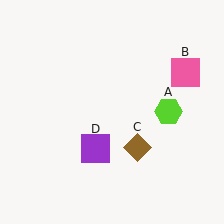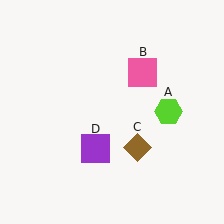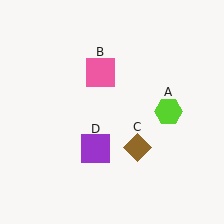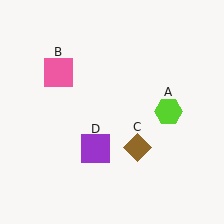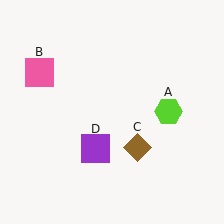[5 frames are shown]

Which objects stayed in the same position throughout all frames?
Lime hexagon (object A) and brown diamond (object C) and purple square (object D) remained stationary.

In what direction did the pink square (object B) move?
The pink square (object B) moved left.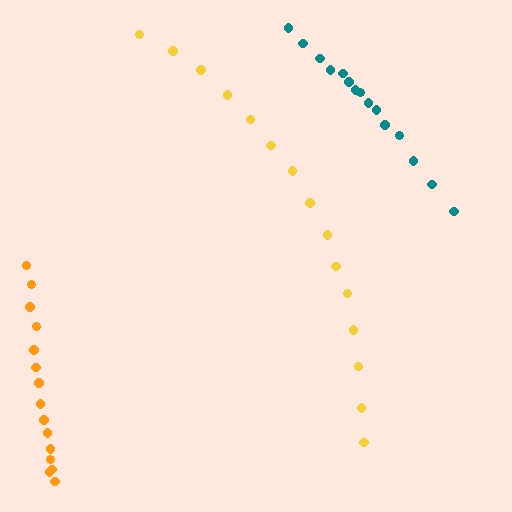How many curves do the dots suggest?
There are 3 distinct paths.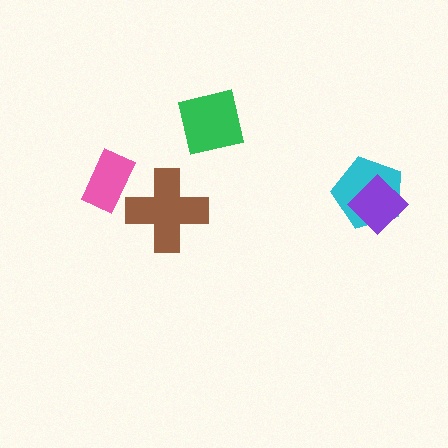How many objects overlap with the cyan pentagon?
1 object overlaps with the cyan pentagon.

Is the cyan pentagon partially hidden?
Yes, it is partially covered by another shape.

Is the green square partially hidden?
No, no other shape covers it.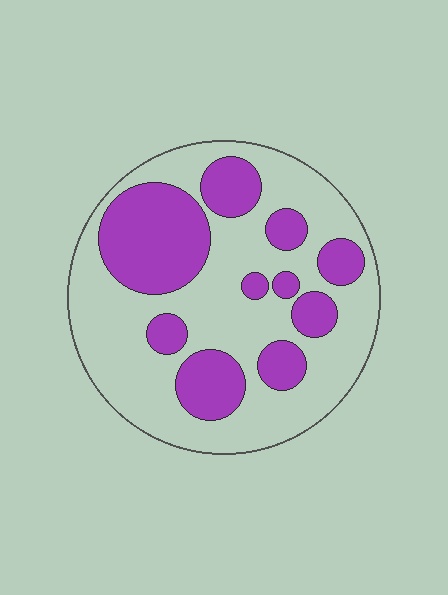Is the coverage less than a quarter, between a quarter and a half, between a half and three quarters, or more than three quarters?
Between a quarter and a half.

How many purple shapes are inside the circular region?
10.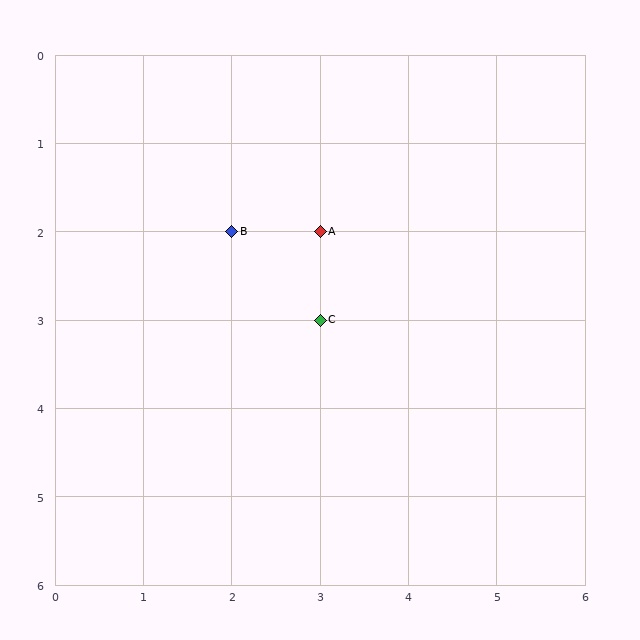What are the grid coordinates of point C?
Point C is at grid coordinates (3, 3).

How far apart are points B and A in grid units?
Points B and A are 1 column apart.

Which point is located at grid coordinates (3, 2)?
Point A is at (3, 2).